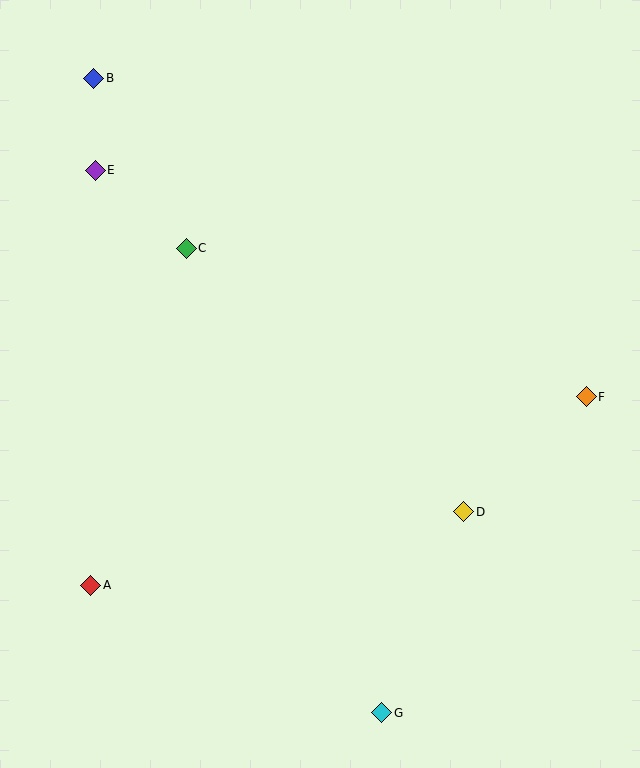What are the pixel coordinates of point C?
Point C is at (186, 248).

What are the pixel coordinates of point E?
Point E is at (95, 170).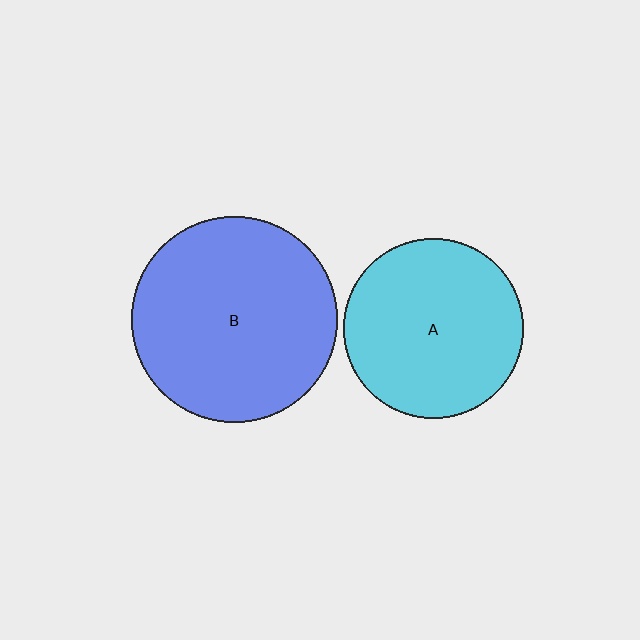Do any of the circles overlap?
No, none of the circles overlap.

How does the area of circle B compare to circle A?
Approximately 1.3 times.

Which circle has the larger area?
Circle B (blue).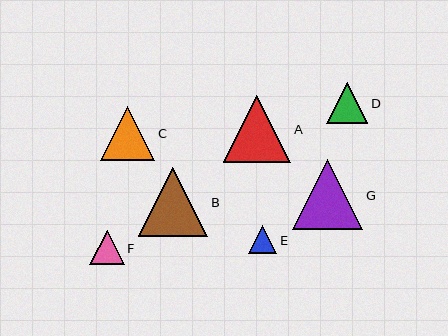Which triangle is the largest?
Triangle G is the largest with a size of approximately 70 pixels.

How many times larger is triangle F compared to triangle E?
Triangle F is approximately 1.2 times the size of triangle E.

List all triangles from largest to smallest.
From largest to smallest: G, B, A, C, D, F, E.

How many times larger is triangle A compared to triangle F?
Triangle A is approximately 2.0 times the size of triangle F.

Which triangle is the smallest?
Triangle E is the smallest with a size of approximately 29 pixels.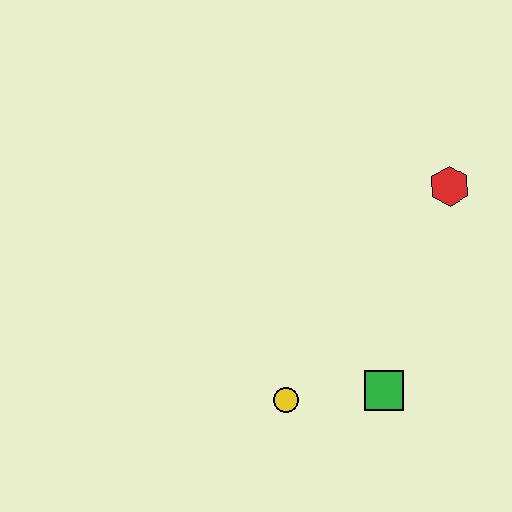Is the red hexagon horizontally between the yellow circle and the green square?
No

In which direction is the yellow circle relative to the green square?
The yellow circle is to the left of the green square.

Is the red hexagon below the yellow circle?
No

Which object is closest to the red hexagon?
The green square is closest to the red hexagon.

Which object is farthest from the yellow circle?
The red hexagon is farthest from the yellow circle.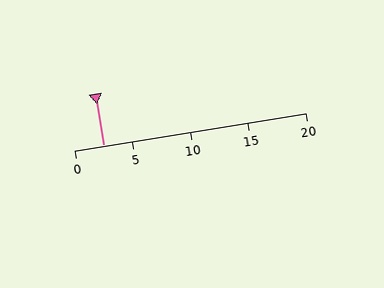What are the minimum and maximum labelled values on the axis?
The axis runs from 0 to 20.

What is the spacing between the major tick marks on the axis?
The major ticks are spaced 5 apart.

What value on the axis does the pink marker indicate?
The marker indicates approximately 2.5.